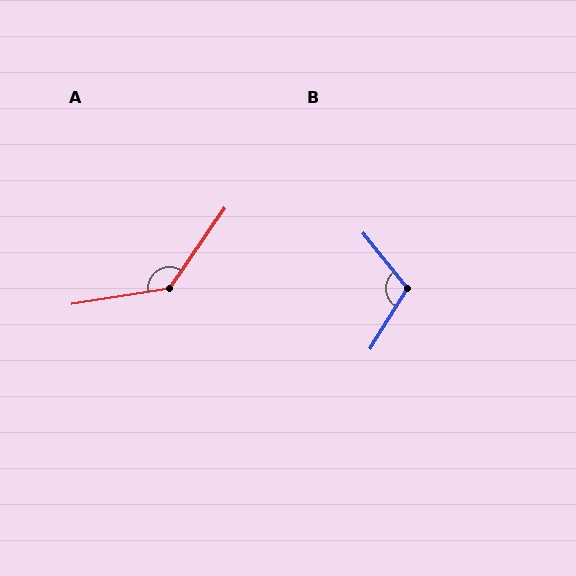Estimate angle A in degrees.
Approximately 133 degrees.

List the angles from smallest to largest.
B (110°), A (133°).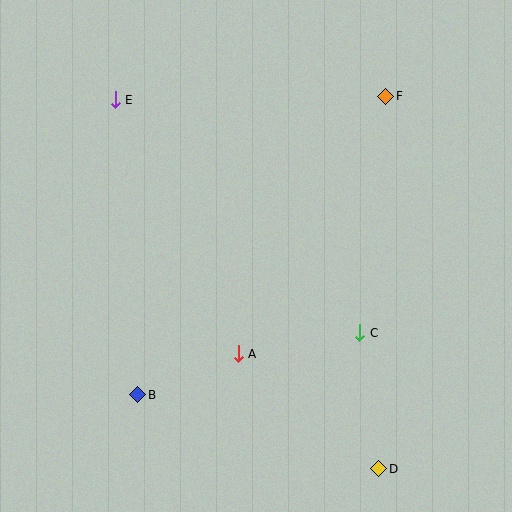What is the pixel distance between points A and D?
The distance between A and D is 181 pixels.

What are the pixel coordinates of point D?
Point D is at (379, 469).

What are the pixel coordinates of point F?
Point F is at (386, 96).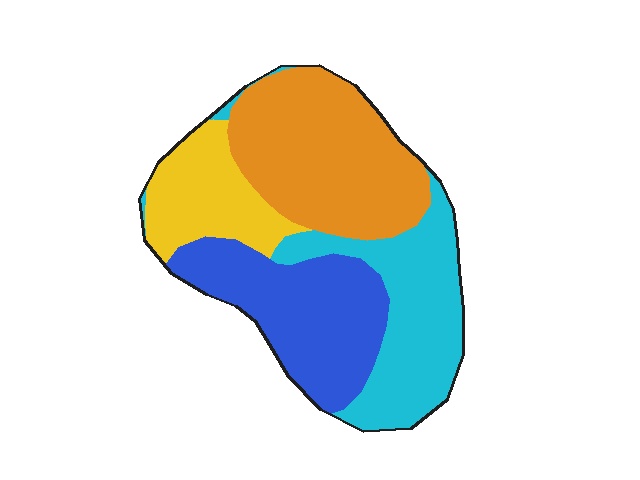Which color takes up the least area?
Yellow, at roughly 15%.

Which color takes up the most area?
Orange, at roughly 30%.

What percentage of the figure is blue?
Blue covers 26% of the figure.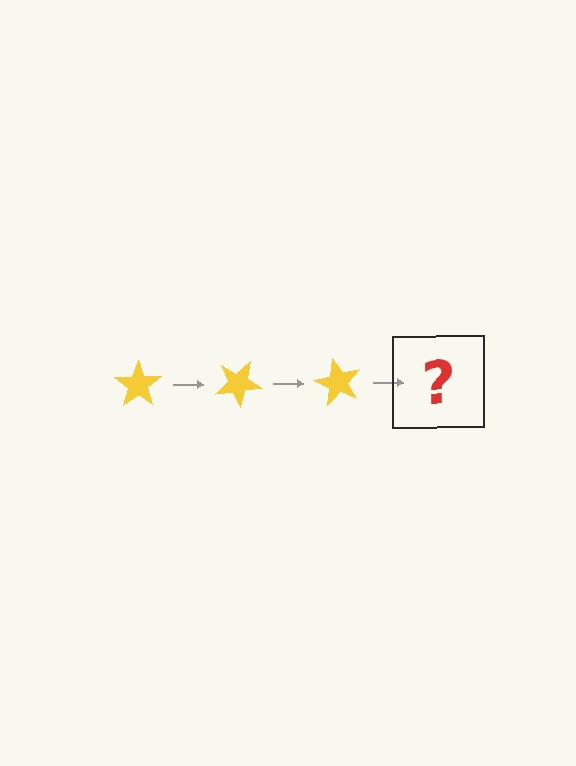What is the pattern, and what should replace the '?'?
The pattern is that the star rotates 30 degrees each step. The '?' should be a yellow star rotated 90 degrees.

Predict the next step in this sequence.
The next step is a yellow star rotated 90 degrees.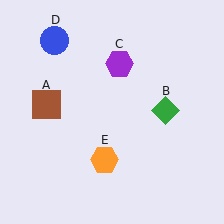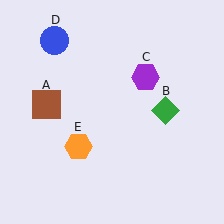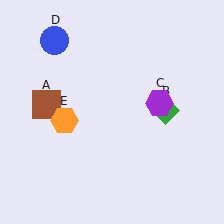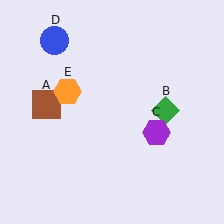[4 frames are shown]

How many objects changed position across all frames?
2 objects changed position: purple hexagon (object C), orange hexagon (object E).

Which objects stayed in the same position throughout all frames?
Brown square (object A) and green diamond (object B) and blue circle (object D) remained stationary.